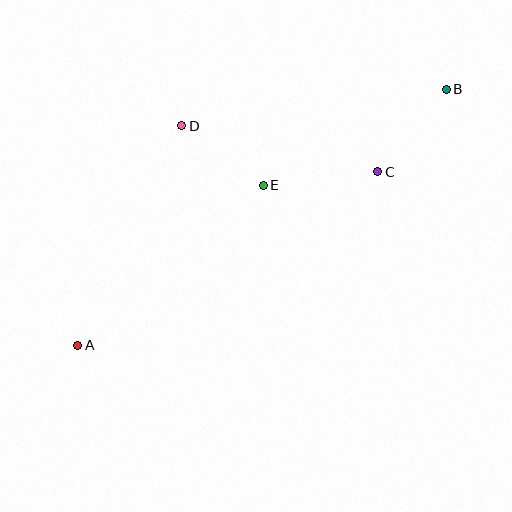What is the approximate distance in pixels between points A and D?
The distance between A and D is approximately 243 pixels.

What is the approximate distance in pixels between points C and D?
The distance between C and D is approximately 201 pixels.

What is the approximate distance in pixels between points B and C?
The distance between B and C is approximately 107 pixels.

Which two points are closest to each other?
Points D and E are closest to each other.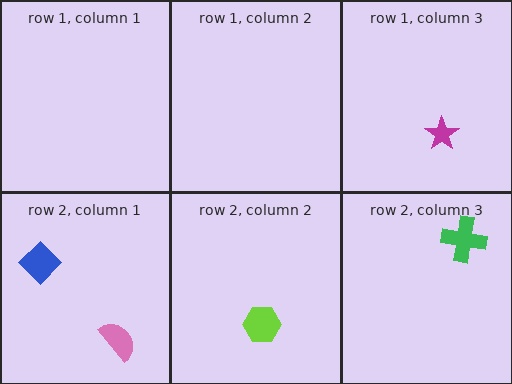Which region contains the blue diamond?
The row 2, column 1 region.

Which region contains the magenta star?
The row 1, column 3 region.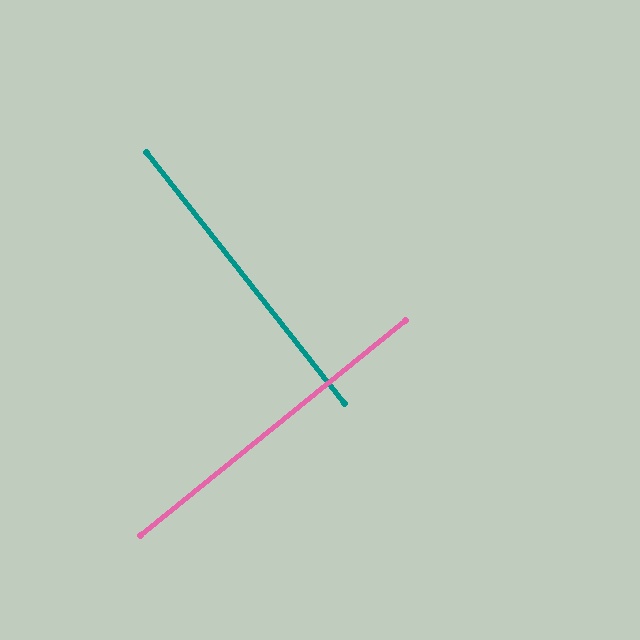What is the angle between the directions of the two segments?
Approximately 89 degrees.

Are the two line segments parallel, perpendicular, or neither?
Perpendicular — they meet at approximately 89°.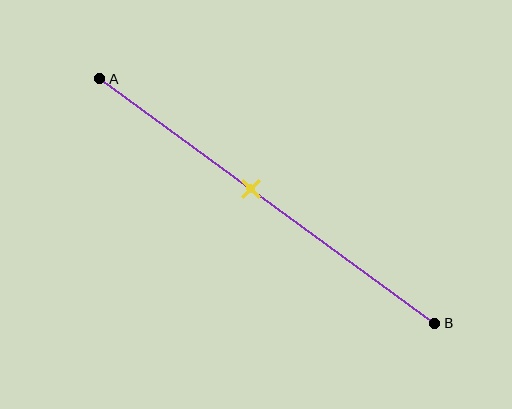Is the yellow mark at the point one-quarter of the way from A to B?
No, the mark is at about 45% from A, not at the 25% one-quarter point.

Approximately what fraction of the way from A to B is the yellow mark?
The yellow mark is approximately 45% of the way from A to B.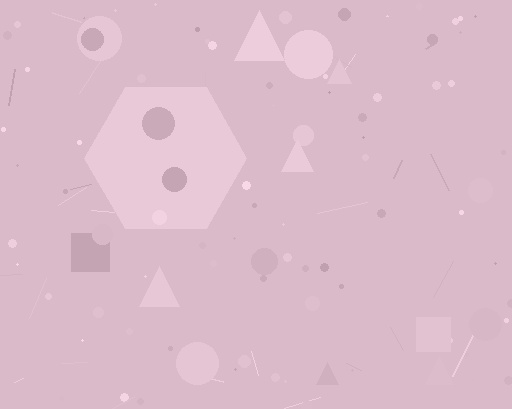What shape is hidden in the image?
A hexagon is hidden in the image.